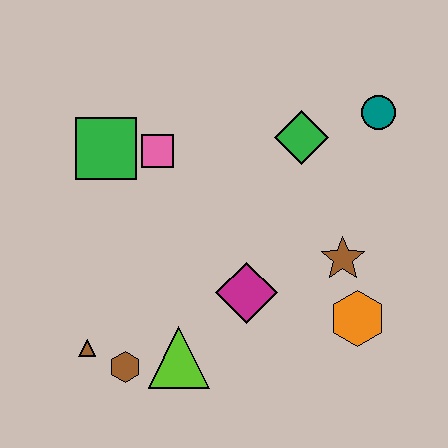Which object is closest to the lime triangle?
The brown hexagon is closest to the lime triangle.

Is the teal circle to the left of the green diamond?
No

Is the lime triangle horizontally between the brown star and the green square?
Yes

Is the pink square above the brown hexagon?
Yes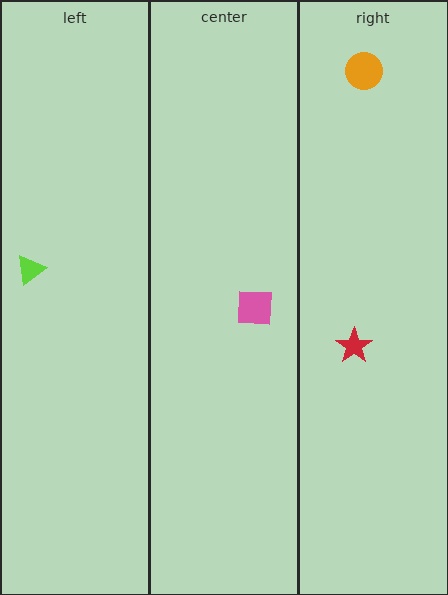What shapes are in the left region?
The lime triangle.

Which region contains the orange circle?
The right region.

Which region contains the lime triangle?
The left region.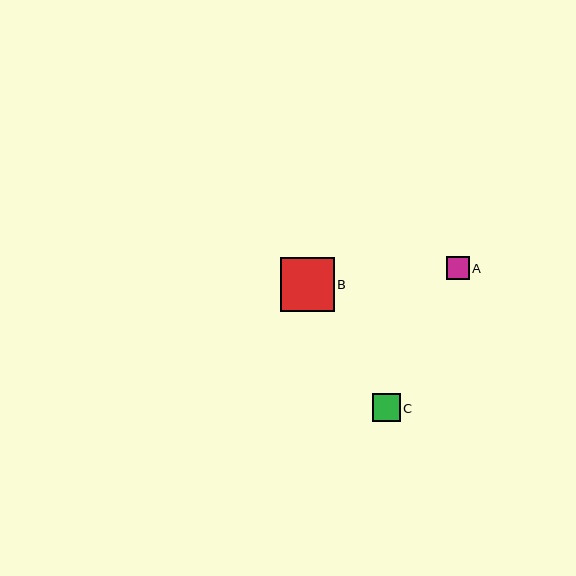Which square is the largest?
Square B is the largest with a size of approximately 53 pixels.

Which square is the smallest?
Square A is the smallest with a size of approximately 23 pixels.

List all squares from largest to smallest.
From largest to smallest: B, C, A.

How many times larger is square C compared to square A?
Square C is approximately 1.2 times the size of square A.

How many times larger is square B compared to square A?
Square B is approximately 2.3 times the size of square A.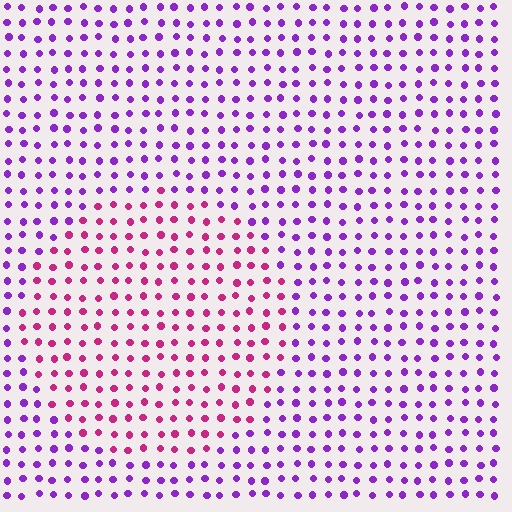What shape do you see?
I see a circle.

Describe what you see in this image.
The image is filled with small purple elements in a uniform arrangement. A circle-shaped region is visible where the elements are tinted to a slightly different hue, forming a subtle color boundary.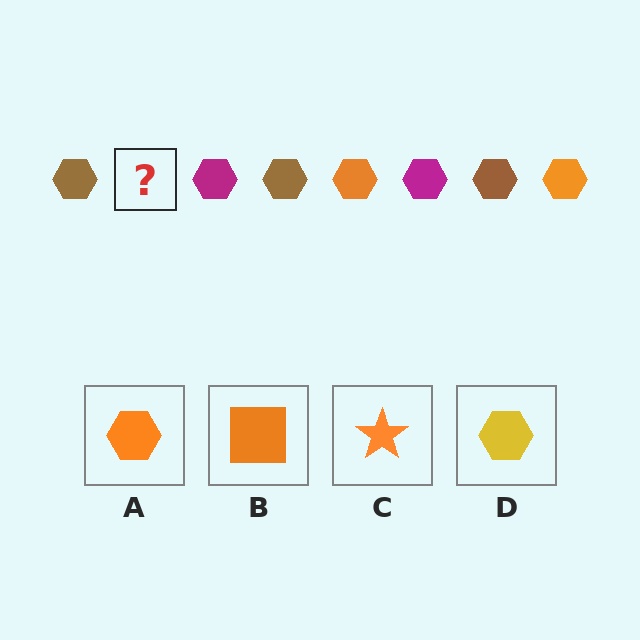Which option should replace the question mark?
Option A.